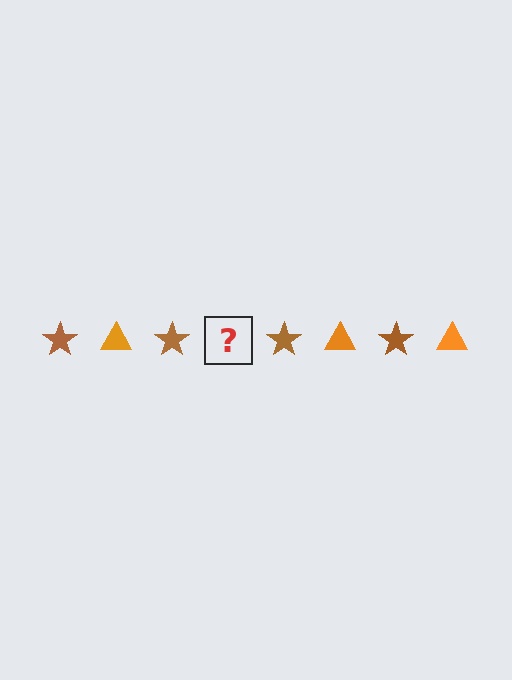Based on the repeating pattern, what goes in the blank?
The blank should be an orange triangle.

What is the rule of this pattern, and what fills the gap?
The rule is that the pattern alternates between brown star and orange triangle. The gap should be filled with an orange triangle.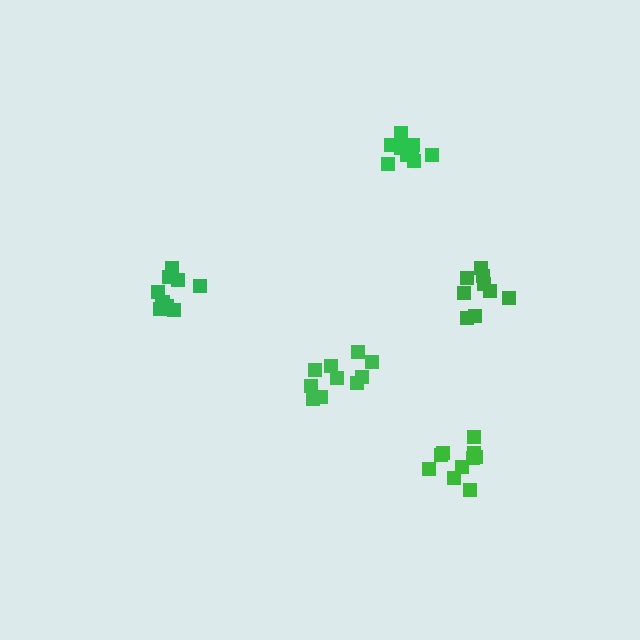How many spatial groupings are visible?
There are 5 spatial groupings.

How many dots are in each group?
Group 1: 10 dots, Group 2: 11 dots, Group 3: 10 dots, Group 4: 10 dots, Group 5: 9 dots (50 total).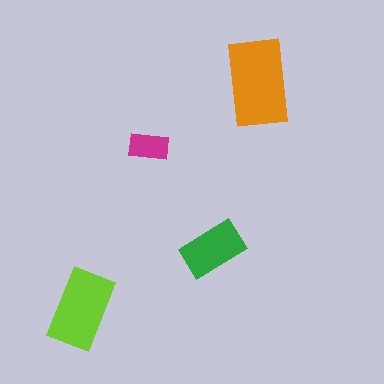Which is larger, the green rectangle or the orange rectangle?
The orange one.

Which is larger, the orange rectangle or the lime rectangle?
The orange one.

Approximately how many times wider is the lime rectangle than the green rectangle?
About 1.5 times wider.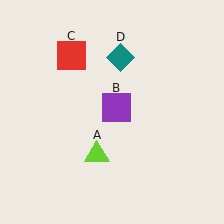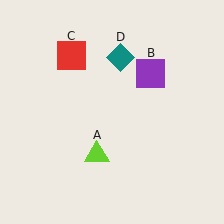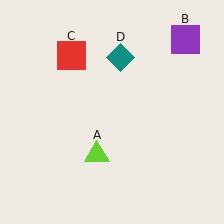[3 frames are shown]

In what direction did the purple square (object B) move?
The purple square (object B) moved up and to the right.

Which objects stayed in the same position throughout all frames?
Lime triangle (object A) and red square (object C) and teal diamond (object D) remained stationary.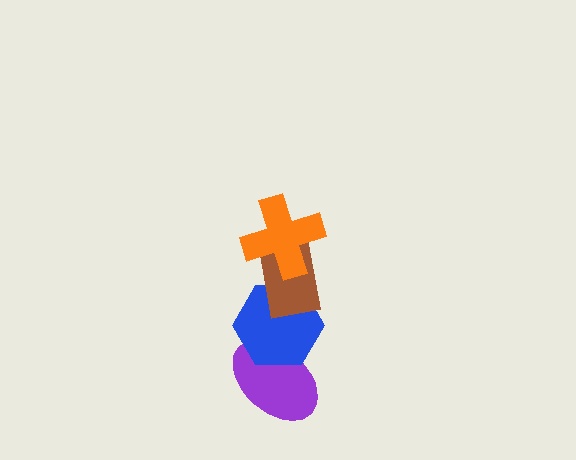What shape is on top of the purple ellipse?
The blue hexagon is on top of the purple ellipse.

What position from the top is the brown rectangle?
The brown rectangle is 2nd from the top.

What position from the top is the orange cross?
The orange cross is 1st from the top.